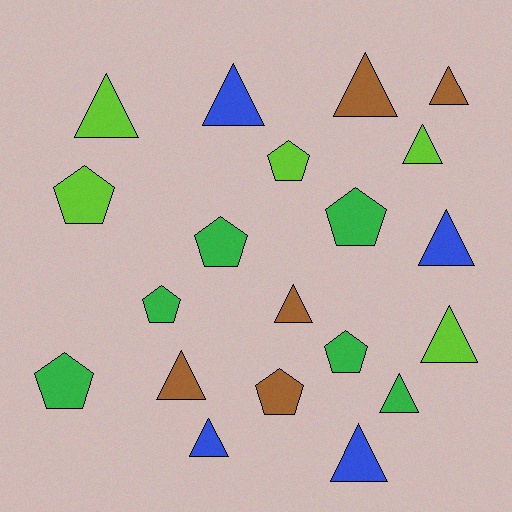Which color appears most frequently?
Green, with 6 objects.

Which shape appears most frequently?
Triangle, with 12 objects.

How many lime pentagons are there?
There are 2 lime pentagons.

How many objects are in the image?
There are 20 objects.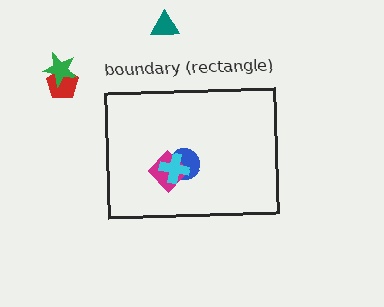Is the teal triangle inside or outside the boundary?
Outside.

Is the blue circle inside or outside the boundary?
Inside.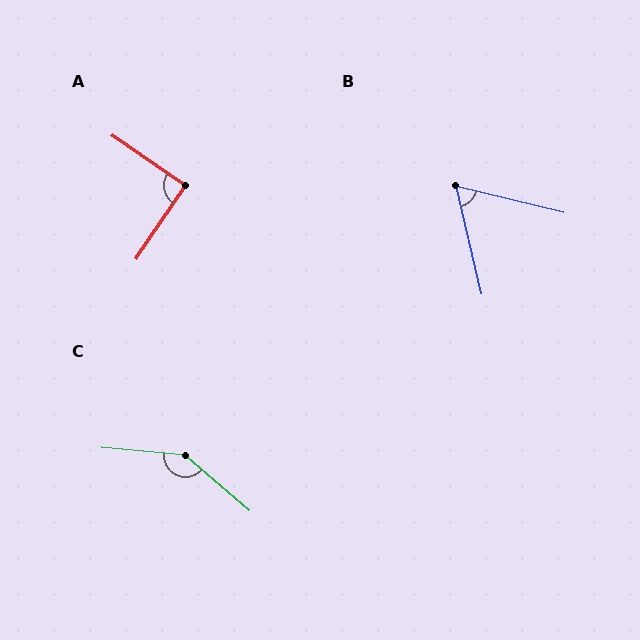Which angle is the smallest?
B, at approximately 63 degrees.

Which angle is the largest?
C, at approximately 145 degrees.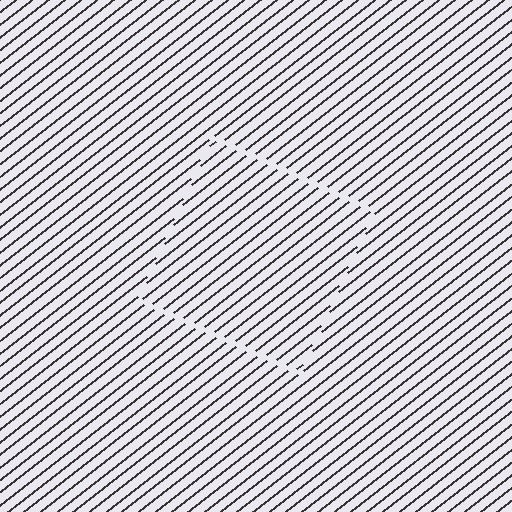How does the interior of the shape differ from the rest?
The interior of the shape contains the same grating, shifted by half a period — the contour is defined by the phase discontinuity where line-ends from the inner and outer gratings abut.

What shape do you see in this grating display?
An illusory square. The interior of the shape contains the same grating, shifted by half a period — the contour is defined by the phase discontinuity where line-ends from the inner and outer gratings abut.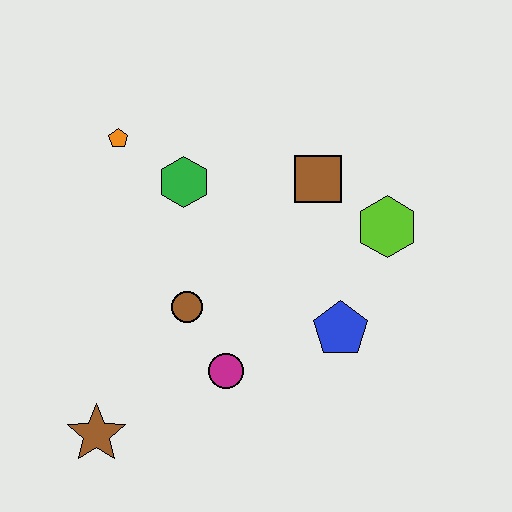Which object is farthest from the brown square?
The brown star is farthest from the brown square.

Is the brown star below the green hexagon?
Yes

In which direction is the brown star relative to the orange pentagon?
The brown star is below the orange pentagon.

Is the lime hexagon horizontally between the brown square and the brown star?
No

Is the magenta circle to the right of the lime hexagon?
No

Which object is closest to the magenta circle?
The brown circle is closest to the magenta circle.